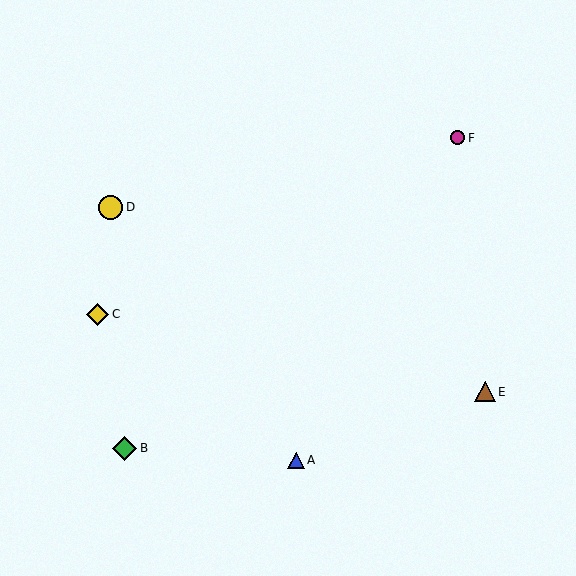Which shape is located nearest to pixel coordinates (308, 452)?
The blue triangle (labeled A) at (296, 460) is nearest to that location.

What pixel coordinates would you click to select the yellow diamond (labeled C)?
Click at (98, 314) to select the yellow diamond C.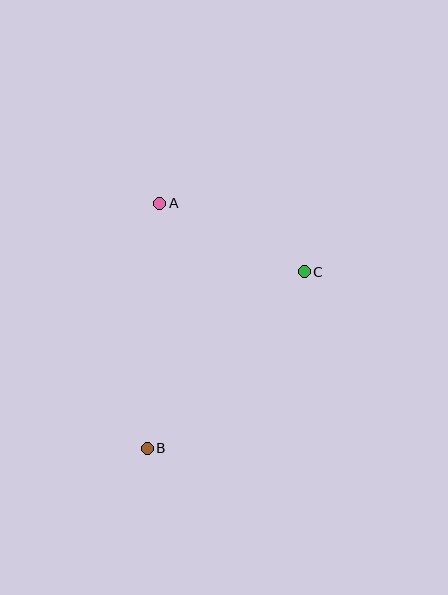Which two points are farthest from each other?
Points A and B are farthest from each other.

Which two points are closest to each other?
Points A and C are closest to each other.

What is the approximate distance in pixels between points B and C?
The distance between B and C is approximately 236 pixels.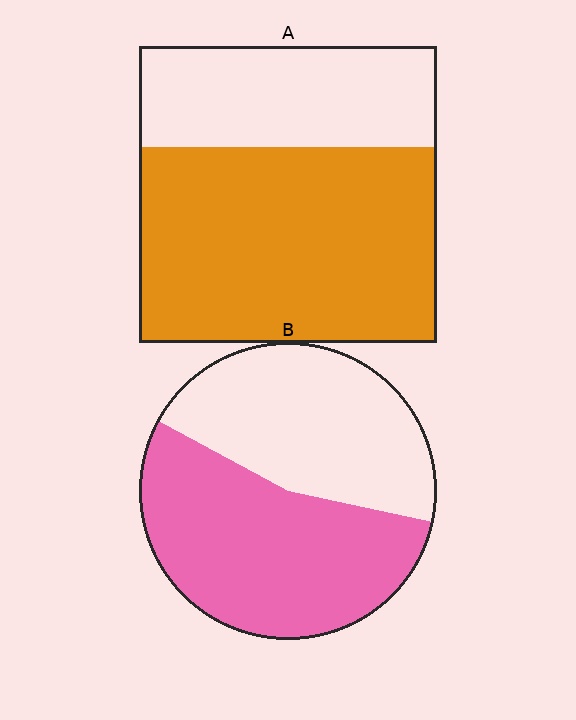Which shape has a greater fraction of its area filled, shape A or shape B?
Shape A.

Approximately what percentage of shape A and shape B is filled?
A is approximately 65% and B is approximately 55%.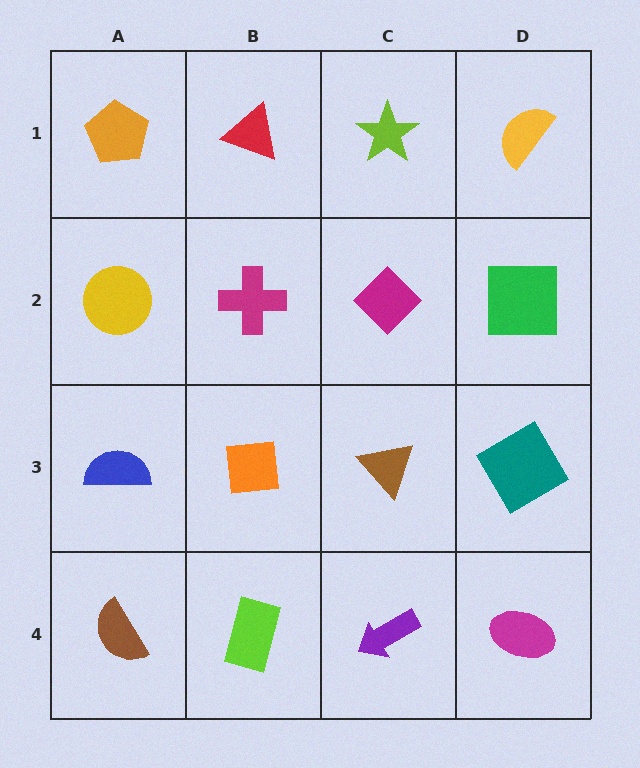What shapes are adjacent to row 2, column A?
An orange pentagon (row 1, column A), a blue semicircle (row 3, column A), a magenta cross (row 2, column B).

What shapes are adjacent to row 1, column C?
A magenta diamond (row 2, column C), a red triangle (row 1, column B), a yellow semicircle (row 1, column D).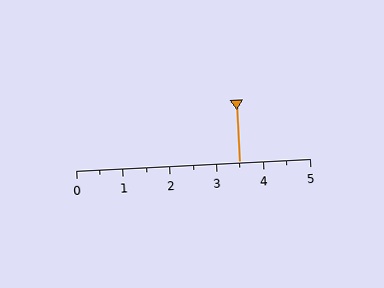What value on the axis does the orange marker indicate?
The marker indicates approximately 3.5.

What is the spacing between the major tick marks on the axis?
The major ticks are spaced 1 apart.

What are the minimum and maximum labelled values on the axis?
The axis runs from 0 to 5.